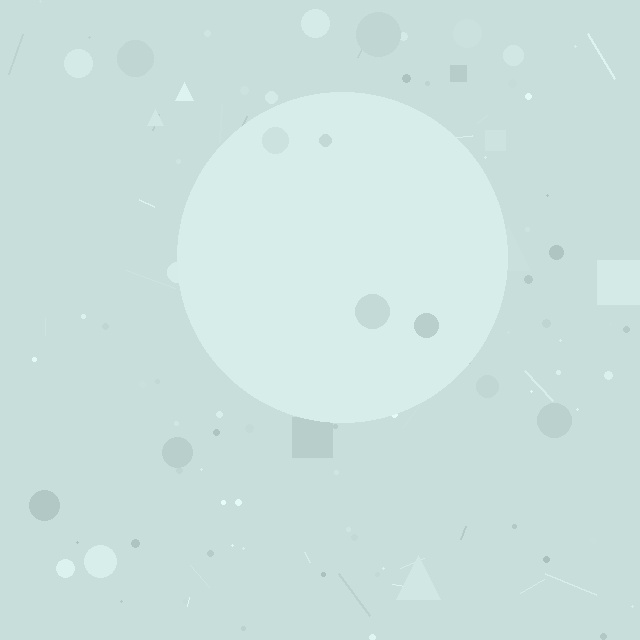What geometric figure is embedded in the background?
A circle is embedded in the background.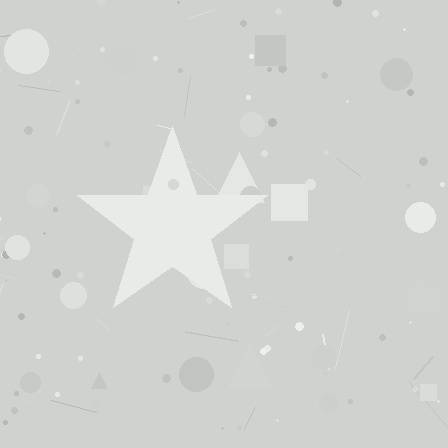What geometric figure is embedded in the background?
A star is embedded in the background.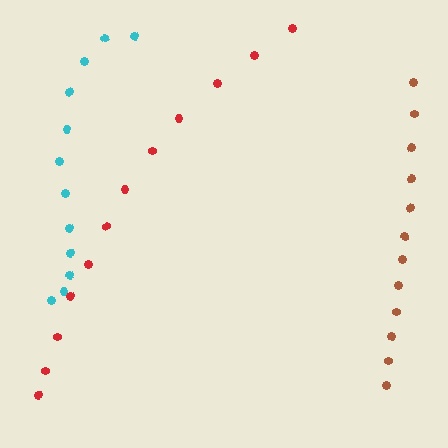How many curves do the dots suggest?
There are 3 distinct paths.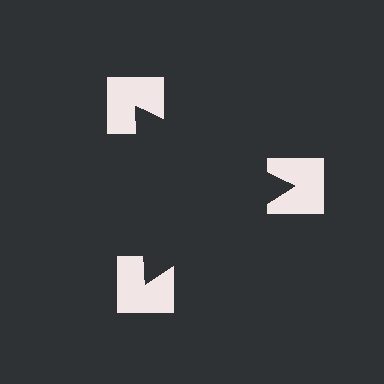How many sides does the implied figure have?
3 sides.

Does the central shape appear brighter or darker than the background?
It typically appears slightly darker than the background, even though no actual brightness change is drawn.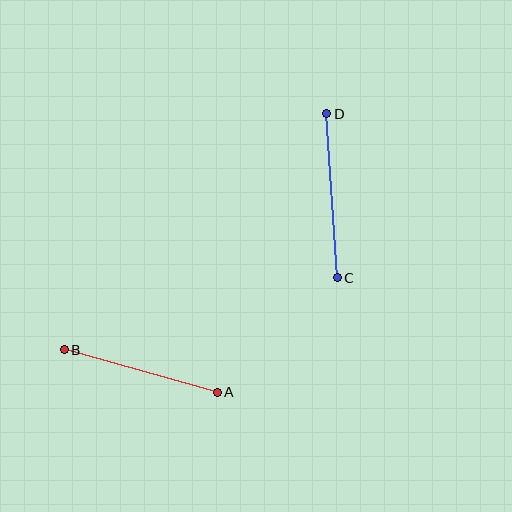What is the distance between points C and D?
The distance is approximately 165 pixels.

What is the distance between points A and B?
The distance is approximately 159 pixels.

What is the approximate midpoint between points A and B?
The midpoint is at approximately (141, 371) pixels.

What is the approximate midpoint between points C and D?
The midpoint is at approximately (332, 196) pixels.